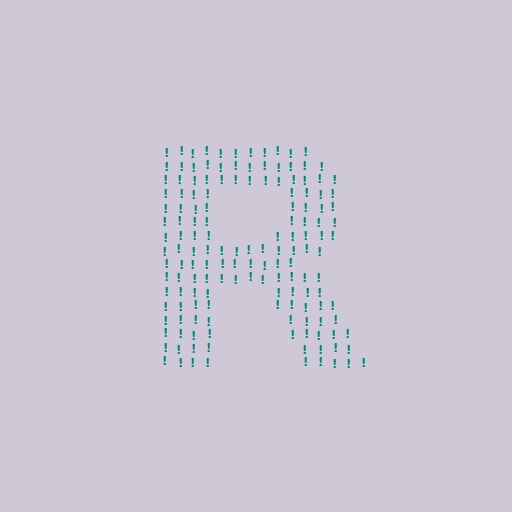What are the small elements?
The small elements are exclamation marks.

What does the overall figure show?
The overall figure shows the letter R.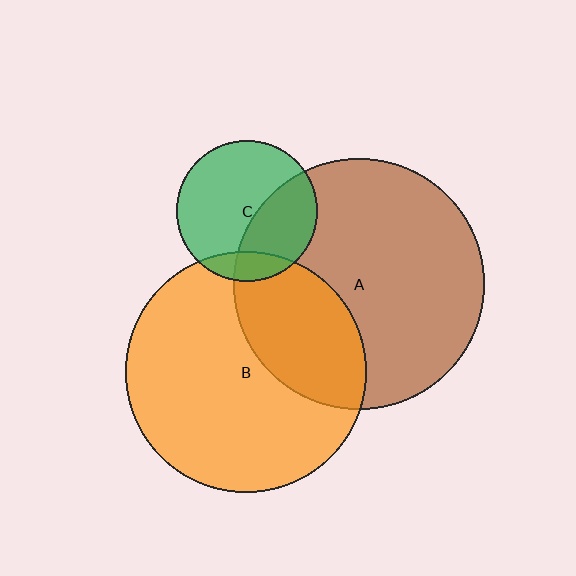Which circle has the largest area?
Circle A (brown).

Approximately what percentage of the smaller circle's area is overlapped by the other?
Approximately 15%.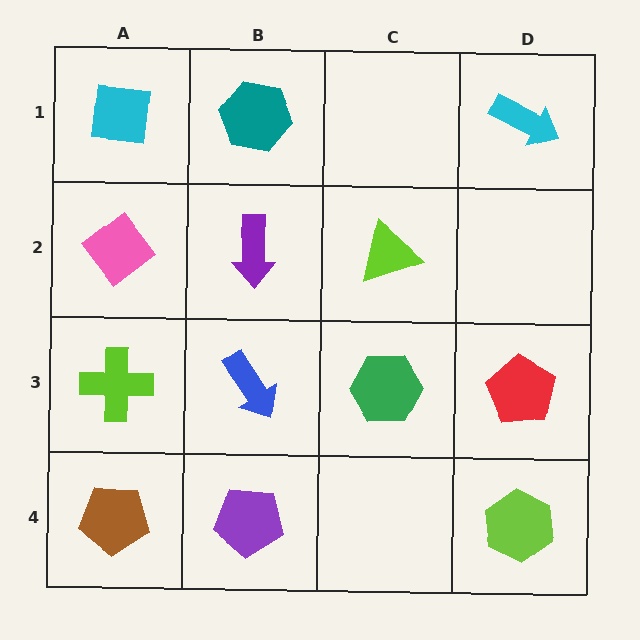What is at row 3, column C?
A green hexagon.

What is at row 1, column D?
A cyan arrow.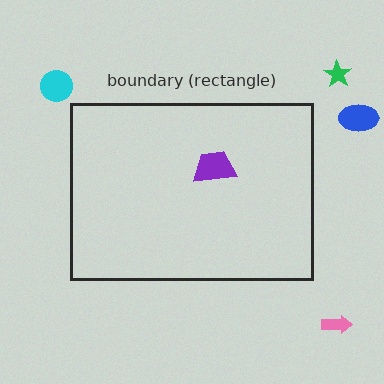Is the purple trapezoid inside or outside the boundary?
Inside.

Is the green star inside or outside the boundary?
Outside.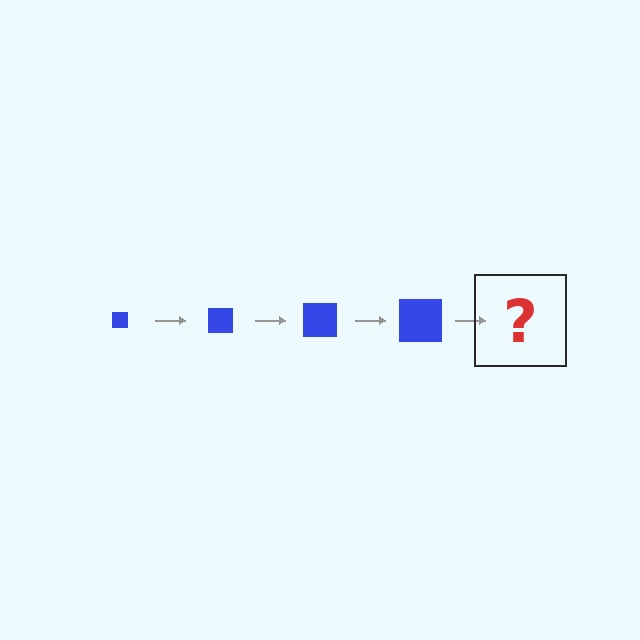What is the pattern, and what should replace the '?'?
The pattern is that the square gets progressively larger each step. The '?' should be a blue square, larger than the previous one.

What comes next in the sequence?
The next element should be a blue square, larger than the previous one.